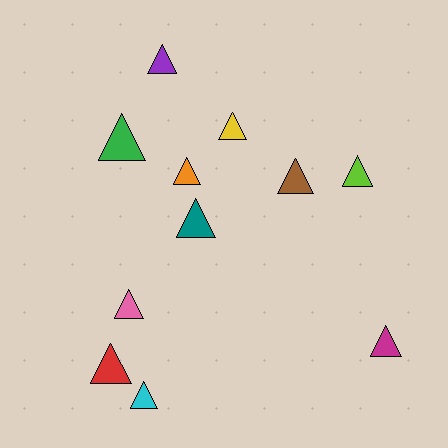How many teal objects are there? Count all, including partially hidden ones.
There is 1 teal object.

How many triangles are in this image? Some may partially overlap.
There are 11 triangles.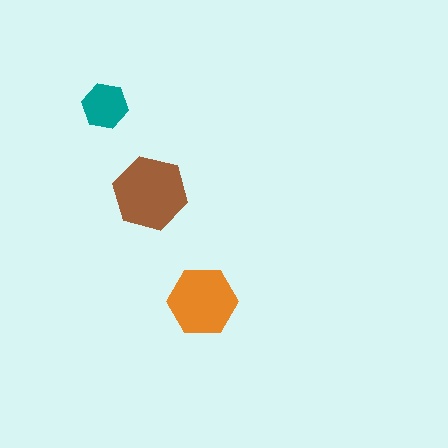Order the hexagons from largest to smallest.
the brown one, the orange one, the teal one.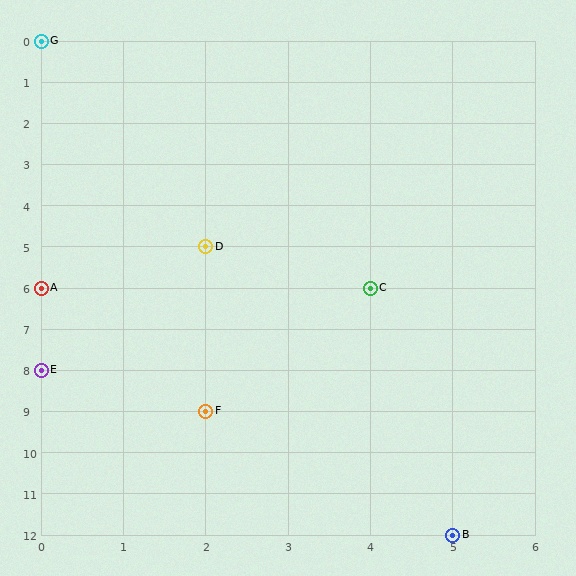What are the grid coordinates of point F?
Point F is at grid coordinates (2, 9).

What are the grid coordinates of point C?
Point C is at grid coordinates (4, 6).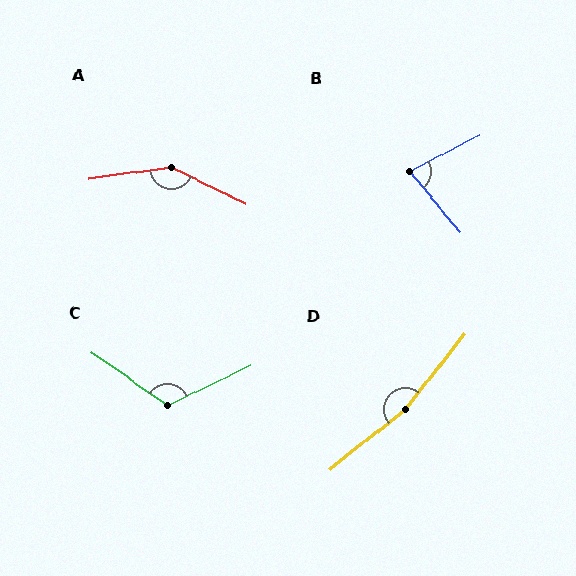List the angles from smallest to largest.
B (77°), C (120°), A (146°), D (167°).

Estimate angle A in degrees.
Approximately 146 degrees.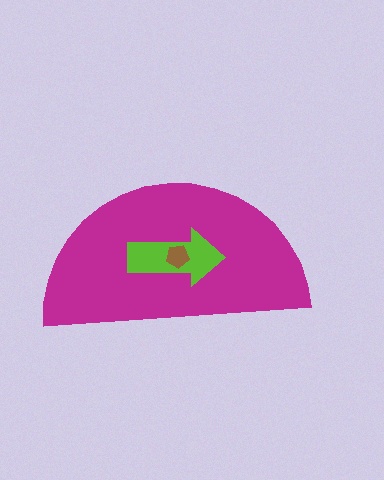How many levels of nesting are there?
3.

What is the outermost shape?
The magenta semicircle.